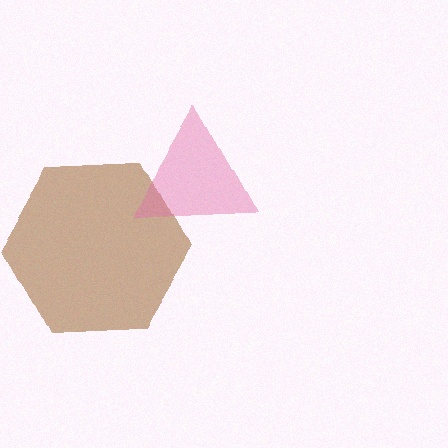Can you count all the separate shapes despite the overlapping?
Yes, there are 2 separate shapes.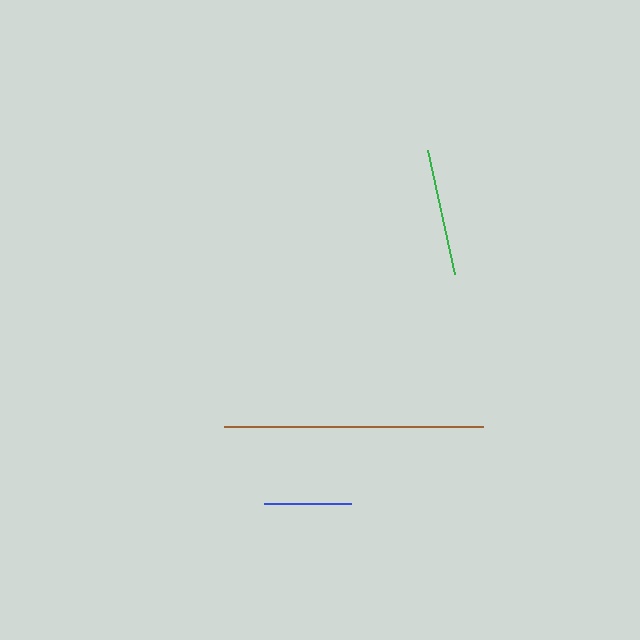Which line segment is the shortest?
The blue line is the shortest at approximately 87 pixels.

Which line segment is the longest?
The brown line is the longest at approximately 259 pixels.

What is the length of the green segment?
The green segment is approximately 126 pixels long.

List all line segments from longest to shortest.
From longest to shortest: brown, green, blue.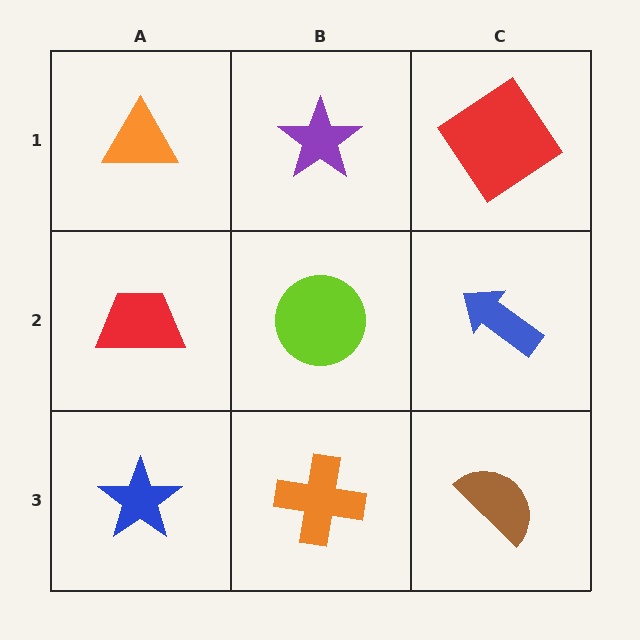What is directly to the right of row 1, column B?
A red diamond.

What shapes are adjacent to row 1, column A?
A red trapezoid (row 2, column A), a purple star (row 1, column B).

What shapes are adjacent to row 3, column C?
A blue arrow (row 2, column C), an orange cross (row 3, column B).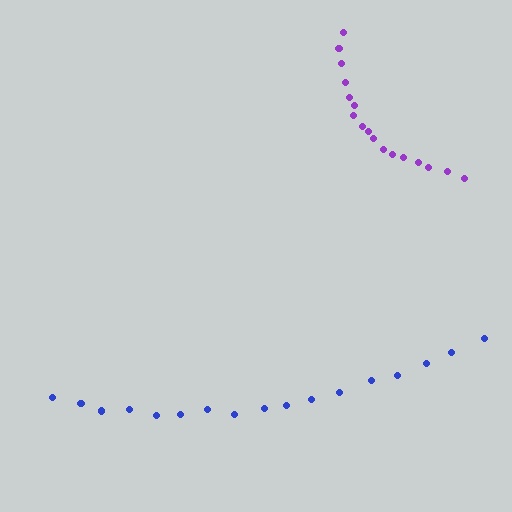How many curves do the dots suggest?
There are 2 distinct paths.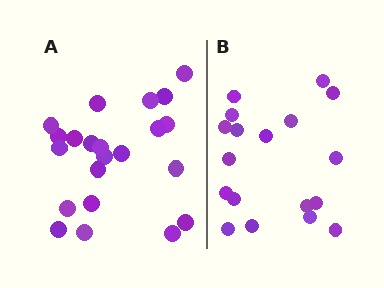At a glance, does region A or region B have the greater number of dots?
Region A (the left region) has more dots.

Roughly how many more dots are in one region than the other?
Region A has about 4 more dots than region B.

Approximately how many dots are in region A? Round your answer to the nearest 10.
About 20 dots. (The exact count is 22, which rounds to 20.)